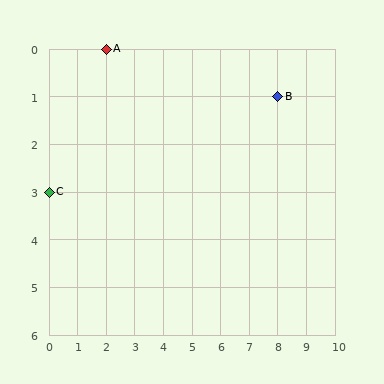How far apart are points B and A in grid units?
Points B and A are 6 columns and 1 row apart (about 6.1 grid units diagonally).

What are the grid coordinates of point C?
Point C is at grid coordinates (0, 3).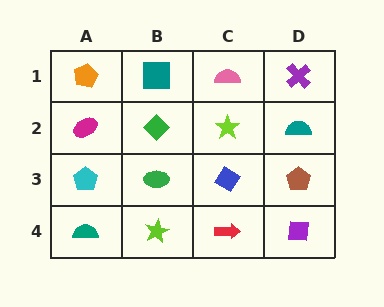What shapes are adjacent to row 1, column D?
A teal semicircle (row 2, column D), a pink semicircle (row 1, column C).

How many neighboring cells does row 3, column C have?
4.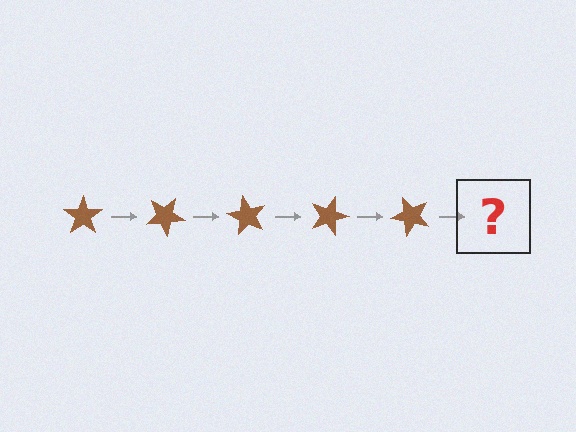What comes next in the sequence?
The next element should be a brown star rotated 150 degrees.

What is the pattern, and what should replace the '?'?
The pattern is that the star rotates 30 degrees each step. The '?' should be a brown star rotated 150 degrees.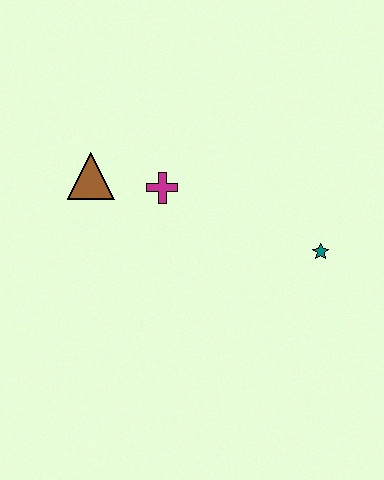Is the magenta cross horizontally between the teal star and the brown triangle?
Yes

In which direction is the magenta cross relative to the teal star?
The magenta cross is to the left of the teal star.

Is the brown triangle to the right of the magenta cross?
No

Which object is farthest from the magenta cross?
The teal star is farthest from the magenta cross.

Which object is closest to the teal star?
The magenta cross is closest to the teal star.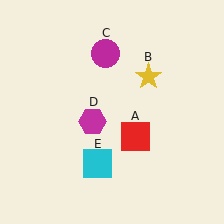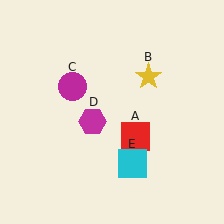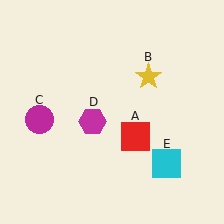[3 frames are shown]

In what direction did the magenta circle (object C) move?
The magenta circle (object C) moved down and to the left.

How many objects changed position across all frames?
2 objects changed position: magenta circle (object C), cyan square (object E).